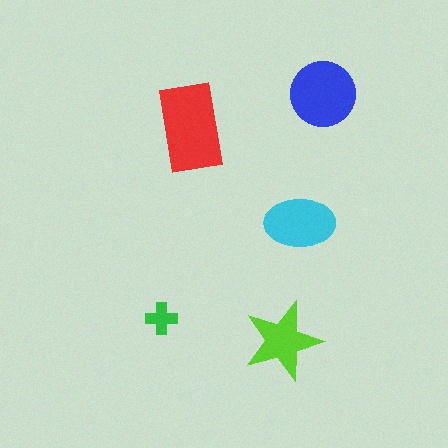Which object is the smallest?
The green cross.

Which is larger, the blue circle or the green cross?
The blue circle.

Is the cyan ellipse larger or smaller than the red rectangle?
Smaller.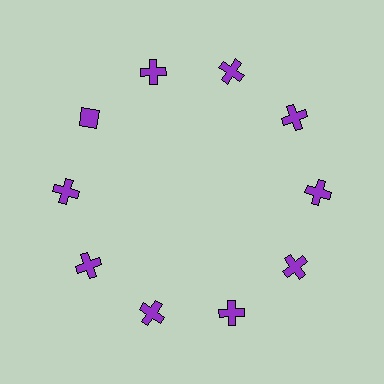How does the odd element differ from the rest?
It has a different shape: diamond instead of cross.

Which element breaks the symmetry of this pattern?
The purple diamond at roughly the 10 o'clock position breaks the symmetry. All other shapes are purple crosses.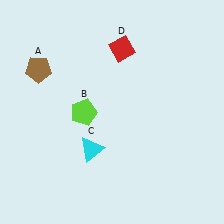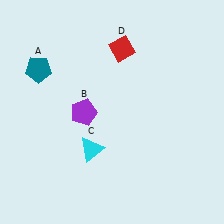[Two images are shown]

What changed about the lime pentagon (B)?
In Image 1, B is lime. In Image 2, it changed to purple.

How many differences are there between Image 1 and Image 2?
There are 2 differences between the two images.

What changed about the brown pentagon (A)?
In Image 1, A is brown. In Image 2, it changed to teal.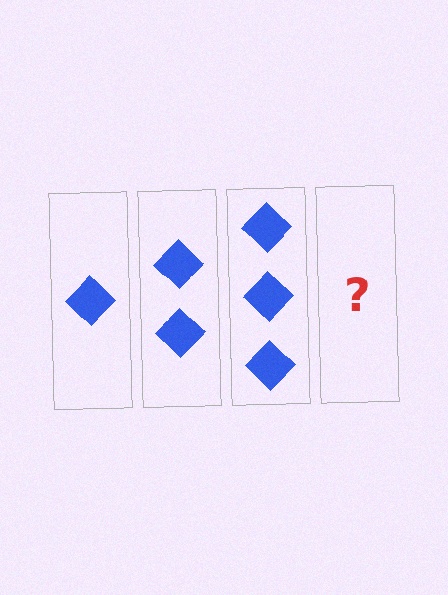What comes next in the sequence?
The next element should be 4 diamonds.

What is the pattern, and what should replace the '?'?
The pattern is that each step adds one more diamond. The '?' should be 4 diamonds.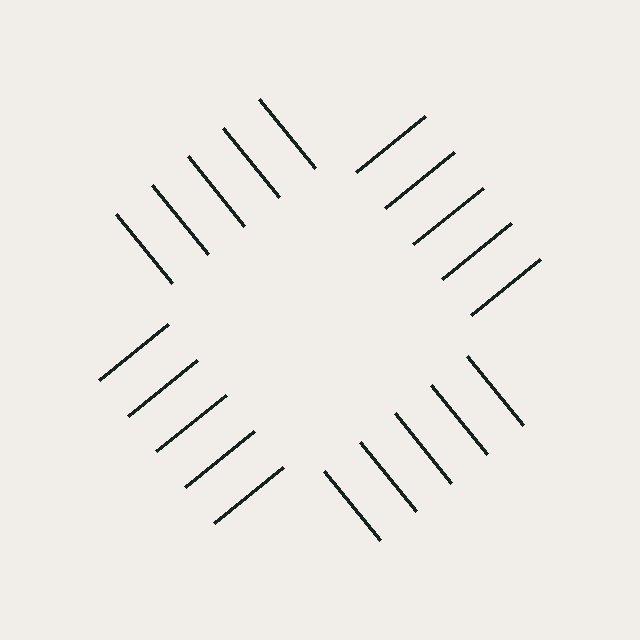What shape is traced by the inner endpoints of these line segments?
An illusory square — the line segments terminate on its edges but no continuous stroke is drawn.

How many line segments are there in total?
20 — 5 along each of the 4 edges.